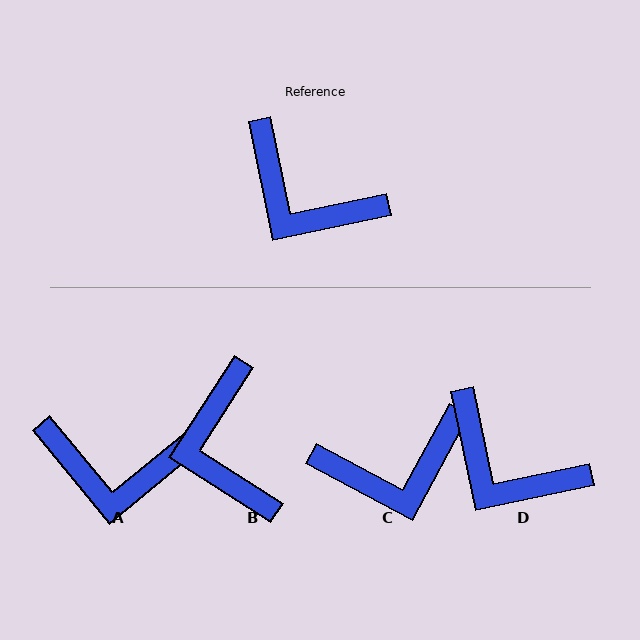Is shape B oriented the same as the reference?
No, it is off by about 44 degrees.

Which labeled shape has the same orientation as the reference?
D.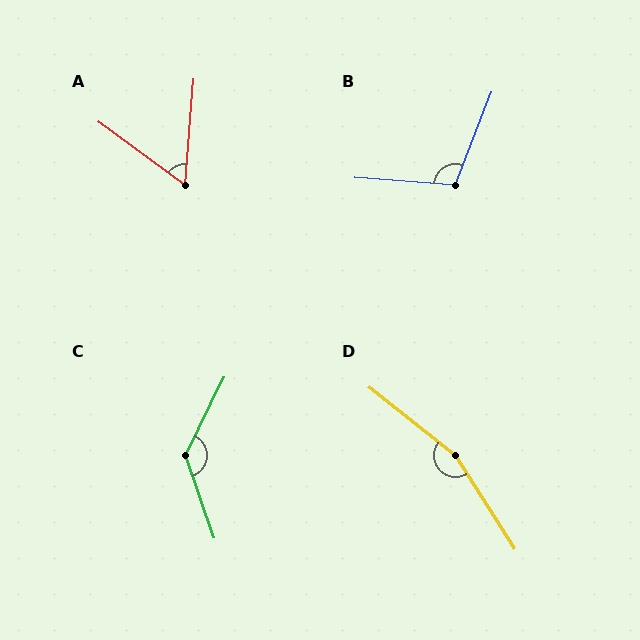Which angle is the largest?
D, at approximately 161 degrees.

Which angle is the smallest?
A, at approximately 58 degrees.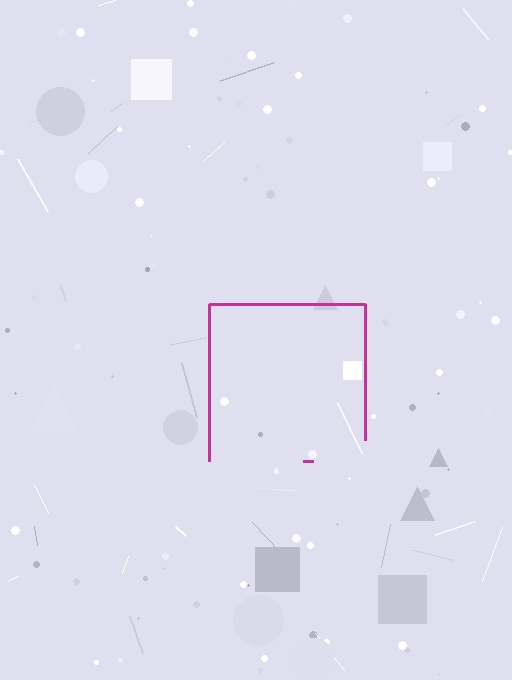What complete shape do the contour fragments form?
The contour fragments form a square.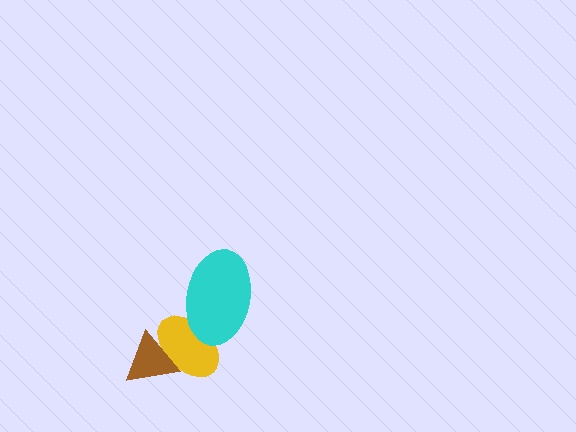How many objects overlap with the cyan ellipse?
1 object overlaps with the cyan ellipse.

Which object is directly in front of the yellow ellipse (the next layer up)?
The brown triangle is directly in front of the yellow ellipse.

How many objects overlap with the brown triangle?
1 object overlaps with the brown triangle.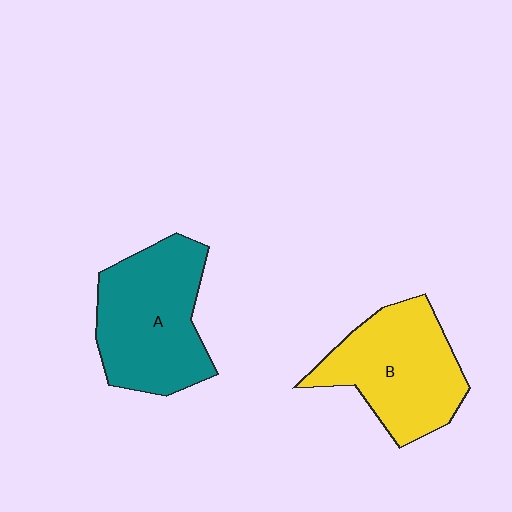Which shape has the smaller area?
Shape B (yellow).